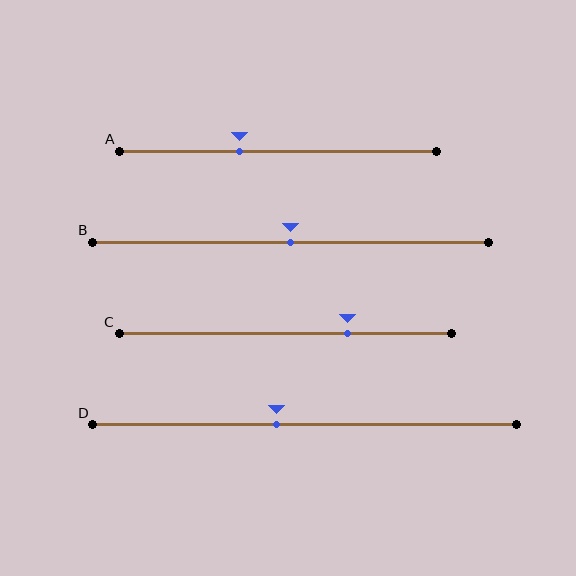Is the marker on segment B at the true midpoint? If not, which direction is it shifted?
Yes, the marker on segment B is at the true midpoint.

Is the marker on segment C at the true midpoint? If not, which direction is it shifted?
No, the marker on segment C is shifted to the right by about 19% of the segment length.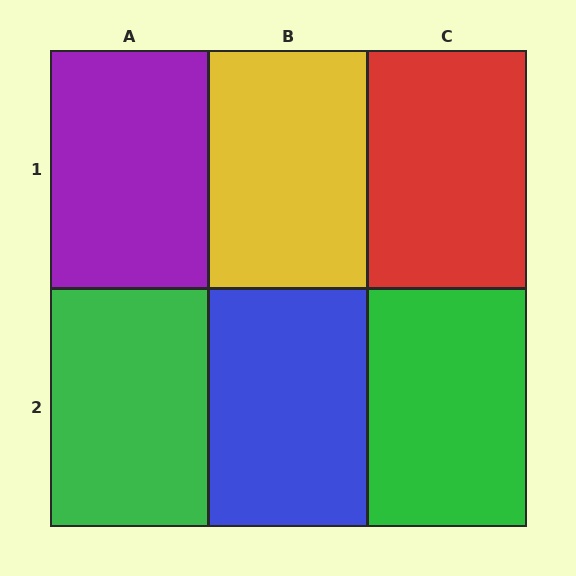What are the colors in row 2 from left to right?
Green, blue, green.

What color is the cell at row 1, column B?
Yellow.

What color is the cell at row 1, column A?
Purple.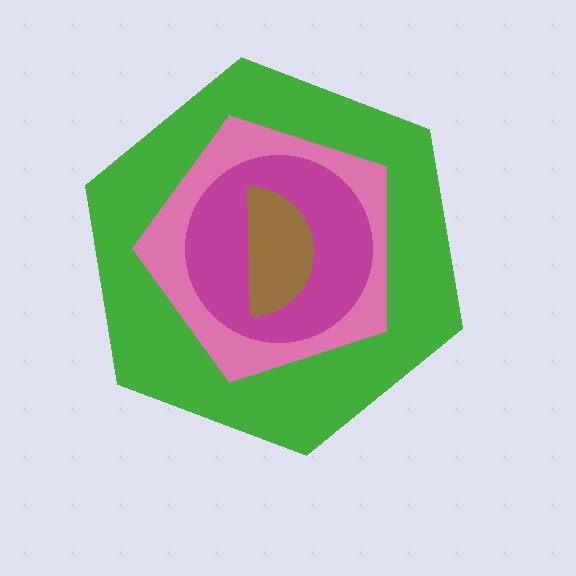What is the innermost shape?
The brown semicircle.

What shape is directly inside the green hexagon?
The pink pentagon.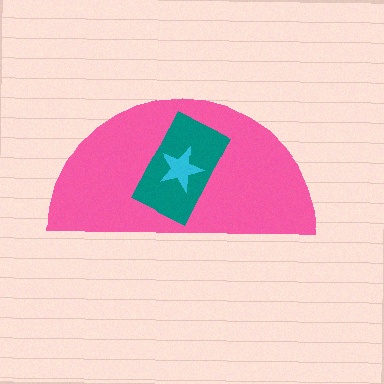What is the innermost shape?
The cyan star.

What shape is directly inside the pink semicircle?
The teal rectangle.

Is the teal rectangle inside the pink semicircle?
Yes.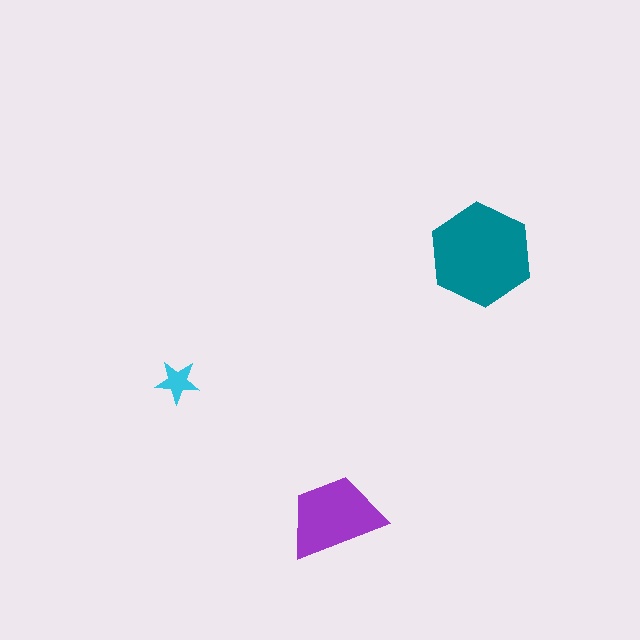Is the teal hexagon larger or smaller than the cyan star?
Larger.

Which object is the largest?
The teal hexagon.